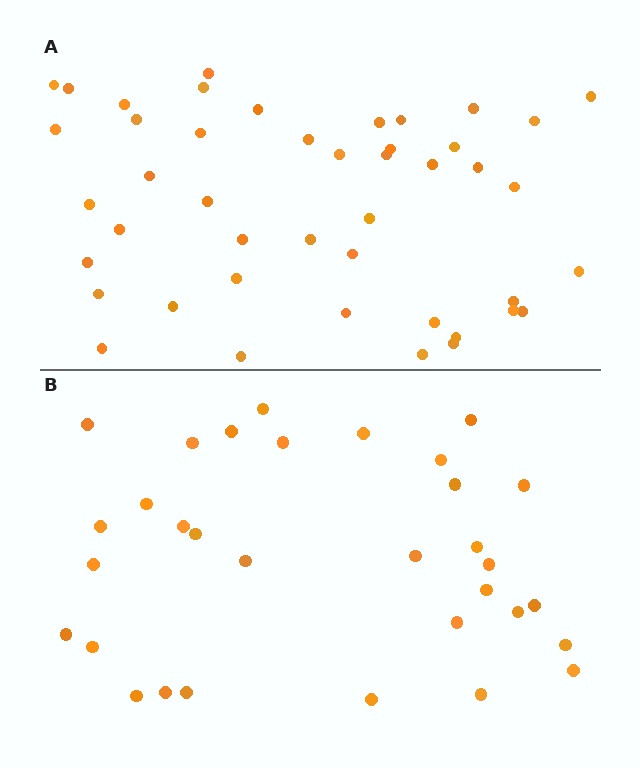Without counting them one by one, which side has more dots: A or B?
Region A (the top region) has more dots.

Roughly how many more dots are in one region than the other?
Region A has approximately 15 more dots than region B.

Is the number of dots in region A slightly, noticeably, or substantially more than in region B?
Region A has noticeably more, but not dramatically so. The ratio is roughly 1.4 to 1.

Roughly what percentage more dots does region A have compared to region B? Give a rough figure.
About 40% more.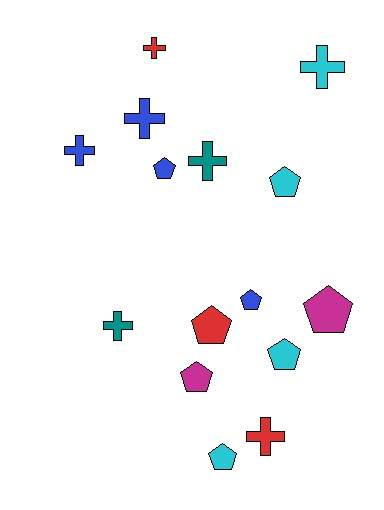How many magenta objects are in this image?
There are 2 magenta objects.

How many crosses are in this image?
There are 7 crosses.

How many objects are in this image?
There are 15 objects.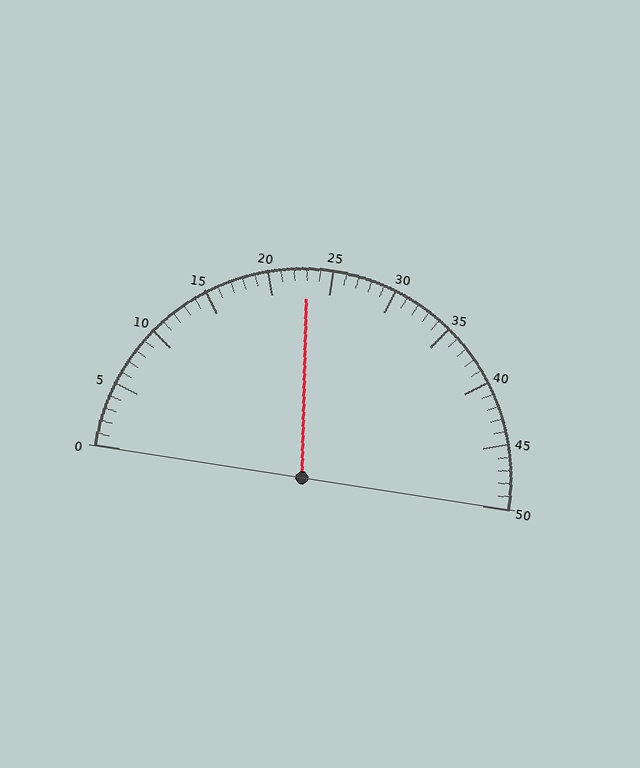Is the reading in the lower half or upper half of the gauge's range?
The reading is in the lower half of the range (0 to 50).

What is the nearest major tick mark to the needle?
The nearest major tick mark is 25.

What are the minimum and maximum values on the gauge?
The gauge ranges from 0 to 50.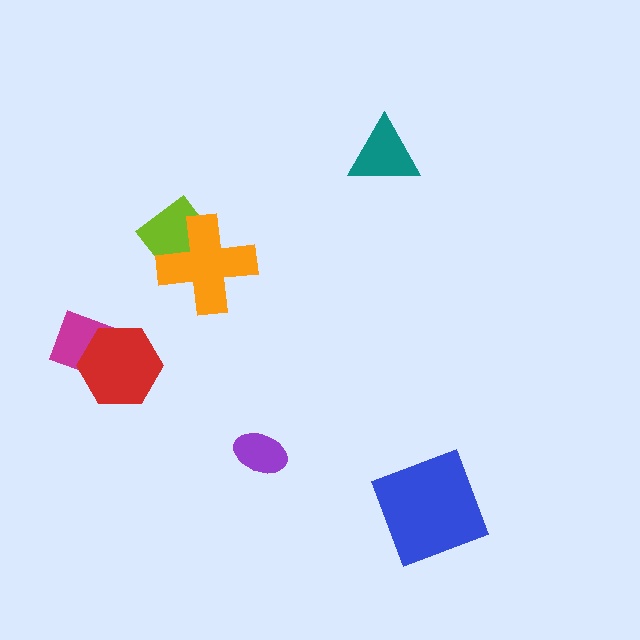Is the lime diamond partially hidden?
Yes, it is partially covered by another shape.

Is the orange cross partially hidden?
No, no other shape covers it.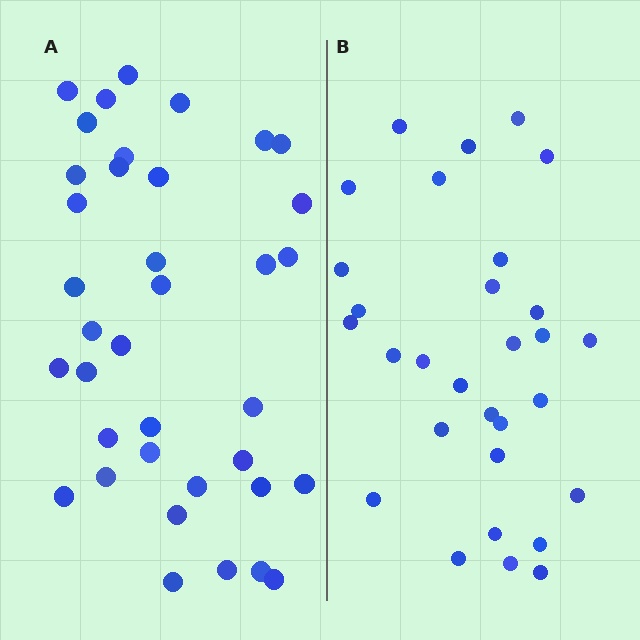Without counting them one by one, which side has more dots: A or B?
Region A (the left region) has more dots.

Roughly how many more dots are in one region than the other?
Region A has roughly 8 or so more dots than region B.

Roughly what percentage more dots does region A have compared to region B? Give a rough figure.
About 25% more.